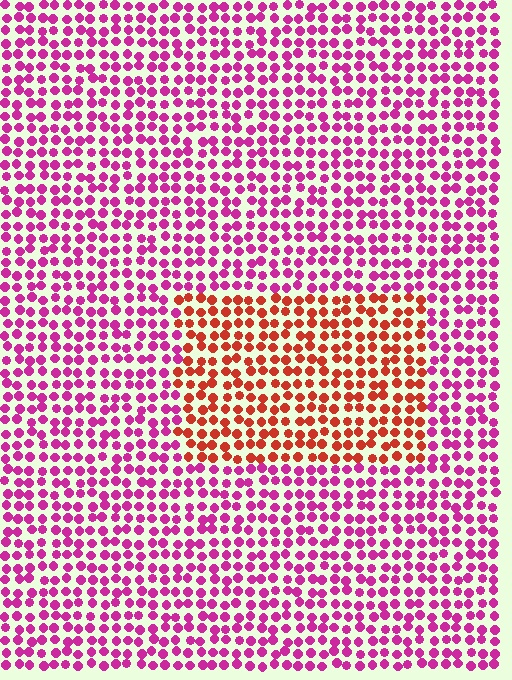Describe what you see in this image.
The image is filled with small magenta elements in a uniform arrangement. A rectangle-shaped region is visible where the elements are tinted to a slightly different hue, forming a subtle color boundary.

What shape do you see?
I see a rectangle.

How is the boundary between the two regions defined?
The boundary is defined purely by a slight shift in hue (about 48 degrees). Spacing, size, and orientation are identical on both sides.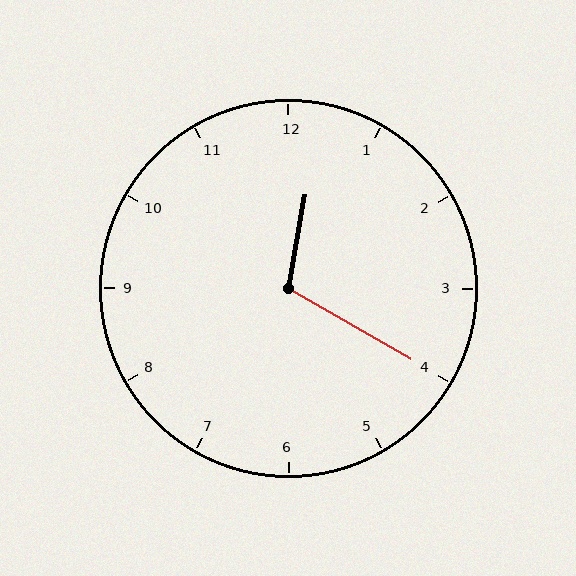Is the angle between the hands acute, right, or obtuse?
It is obtuse.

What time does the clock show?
12:20.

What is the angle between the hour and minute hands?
Approximately 110 degrees.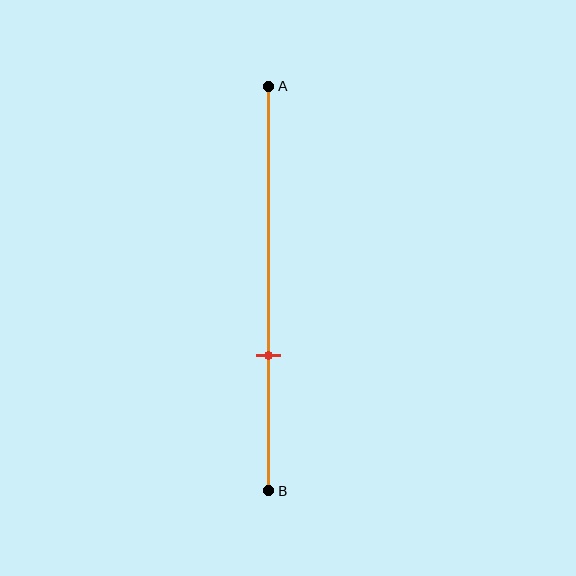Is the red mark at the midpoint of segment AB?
No, the mark is at about 65% from A, not at the 50% midpoint.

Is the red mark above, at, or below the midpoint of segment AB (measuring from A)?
The red mark is below the midpoint of segment AB.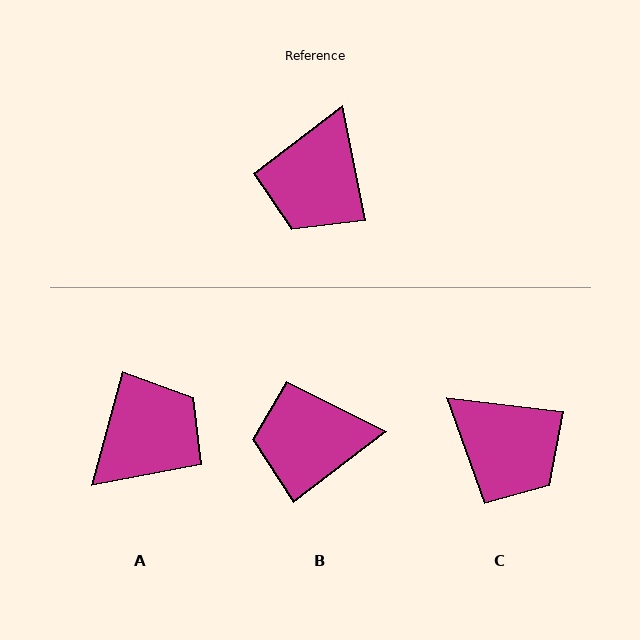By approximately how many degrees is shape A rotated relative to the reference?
Approximately 153 degrees counter-clockwise.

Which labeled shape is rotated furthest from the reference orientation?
A, about 153 degrees away.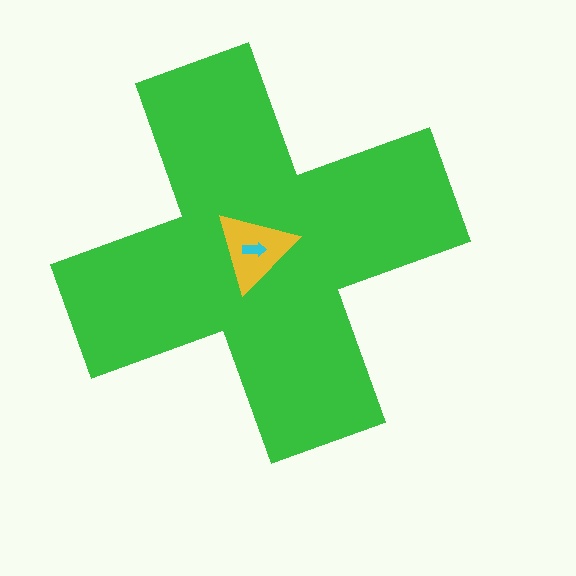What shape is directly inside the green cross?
The yellow triangle.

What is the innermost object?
The cyan arrow.